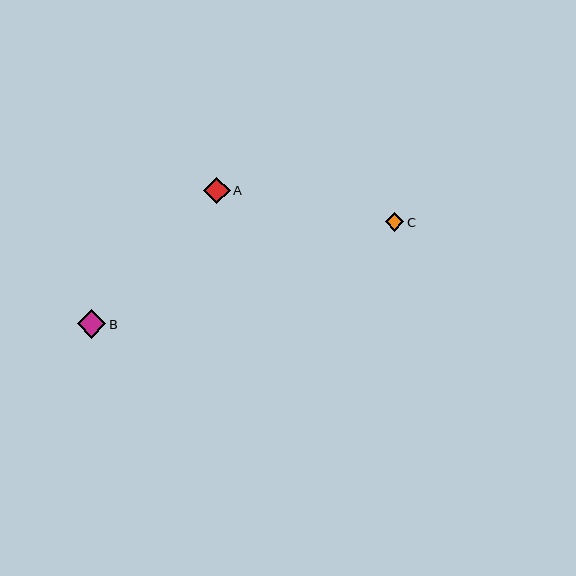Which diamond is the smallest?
Diamond C is the smallest with a size of approximately 18 pixels.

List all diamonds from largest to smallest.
From largest to smallest: B, A, C.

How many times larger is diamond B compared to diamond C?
Diamond B is approximately 1.6 times the size of diamond C.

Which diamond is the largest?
Diamond B is the largest with a size of approximately 29 pixels.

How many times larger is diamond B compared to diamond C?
Diamond B is approximately 1.6 times the size of diamond C.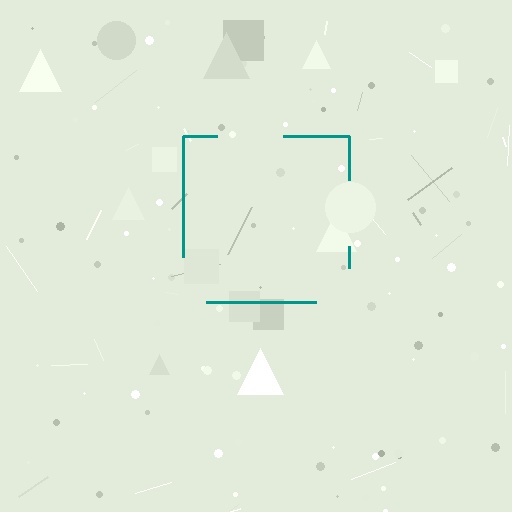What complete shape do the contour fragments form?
The contour fragments form a square.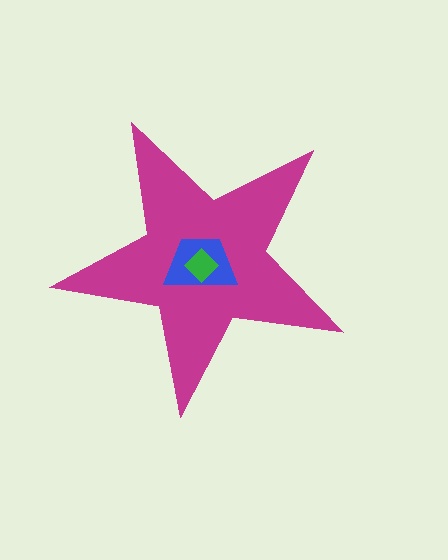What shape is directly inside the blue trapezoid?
The green diamond.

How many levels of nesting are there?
3.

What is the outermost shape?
The magenta star.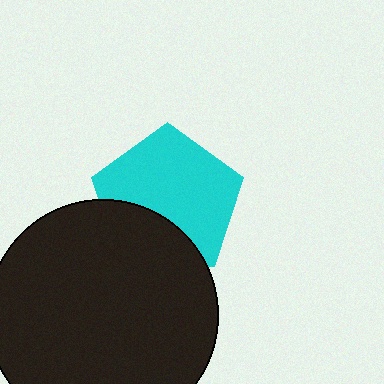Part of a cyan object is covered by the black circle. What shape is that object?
It is a pentagon.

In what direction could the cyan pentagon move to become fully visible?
The cyan pentagon could move up. That would shift it out from behind the black circle entirely.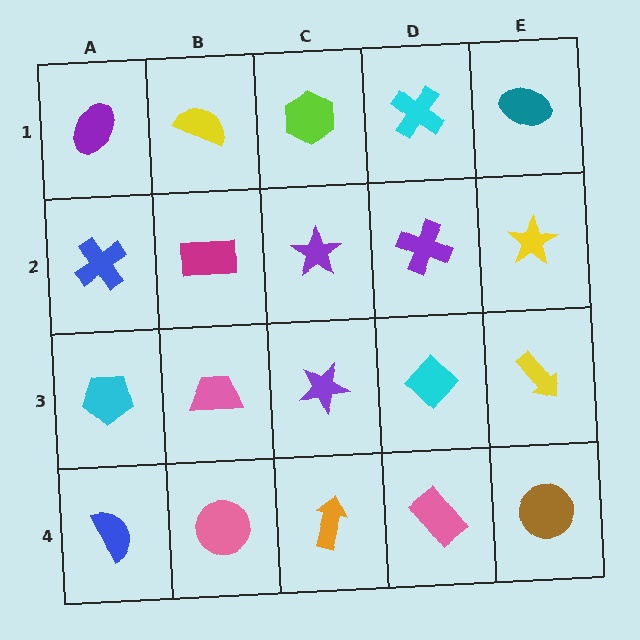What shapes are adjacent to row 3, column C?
A purple star (row 2, column C), an orange arrow (row 4, column C), a pink trapezoid (row 3, column B), a cyan diamond (row 3, column D).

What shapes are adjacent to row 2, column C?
A lime hexagon (row 1, column C), a purple star (row 3, column C), a magenta rectangle (row 2, column B), a purple cross (row 2, column D).